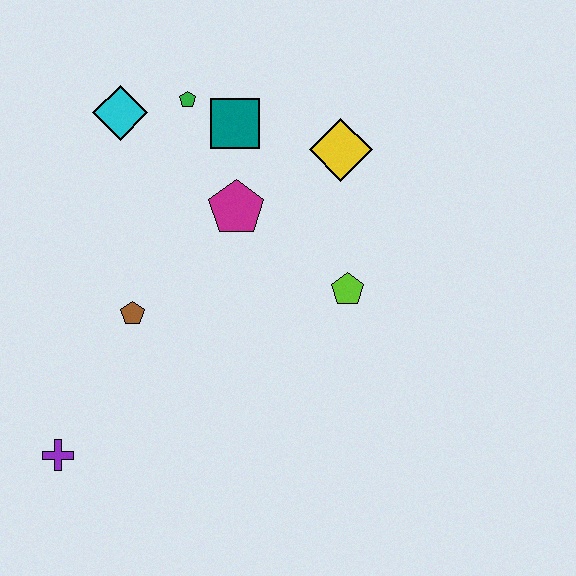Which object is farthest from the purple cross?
The yellow diamond is farthest from the purple cross.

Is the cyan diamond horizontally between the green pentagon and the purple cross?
Yes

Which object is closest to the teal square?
The green pentagon is closest to the teal square.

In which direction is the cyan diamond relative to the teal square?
The cyan diamond is to the left of the teal square.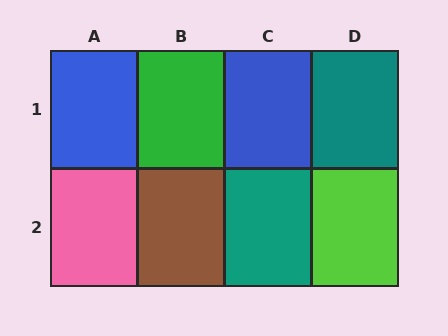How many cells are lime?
1 cell is lime.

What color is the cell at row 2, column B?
Brown.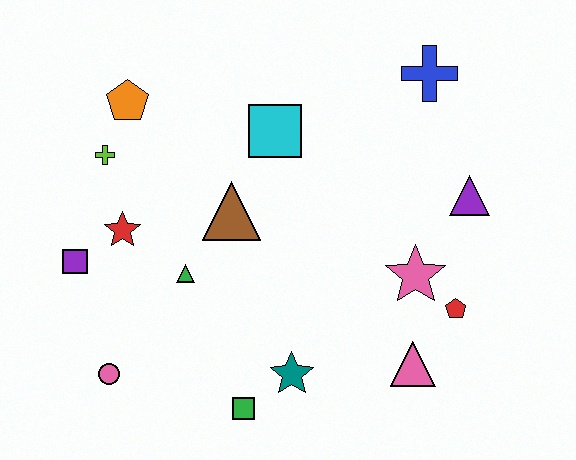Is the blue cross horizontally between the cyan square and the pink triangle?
No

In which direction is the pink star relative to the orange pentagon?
The pink star is to the right of the orange pentagon.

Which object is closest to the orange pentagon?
The lime cross is closest to the orange pentagon.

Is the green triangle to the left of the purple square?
No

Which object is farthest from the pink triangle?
The orange pentagon is farthest from the pink triangle.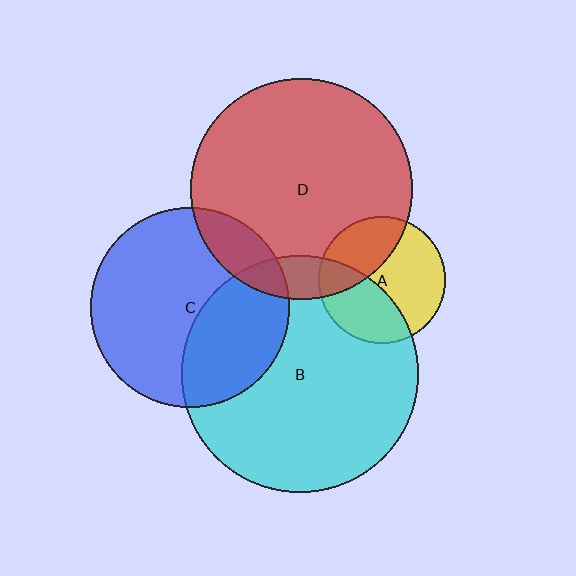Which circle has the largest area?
Circle B (cyan).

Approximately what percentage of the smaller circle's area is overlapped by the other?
Approximately 10%.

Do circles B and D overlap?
Yes.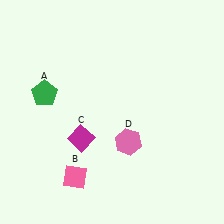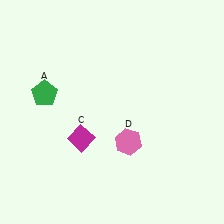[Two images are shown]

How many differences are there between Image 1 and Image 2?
There is 1 difference between the two images.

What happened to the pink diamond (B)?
The pink diamond (B) was removed in Image 2. It was in the bottom-left area of Image 1.